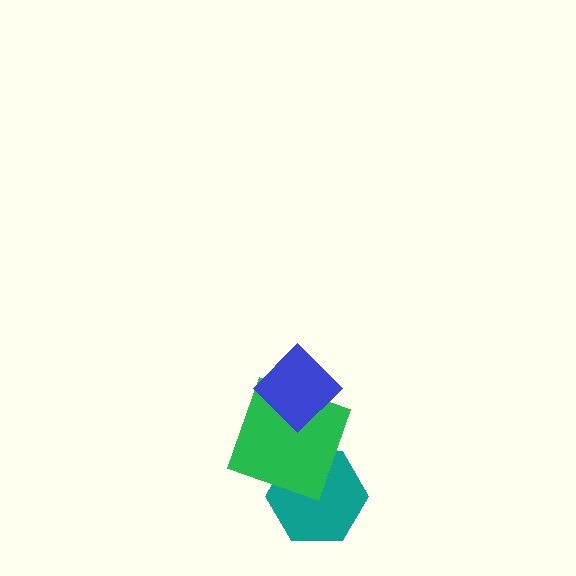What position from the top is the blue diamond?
The blue diamond is 1st from the top.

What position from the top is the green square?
The green square is 2nd from the top.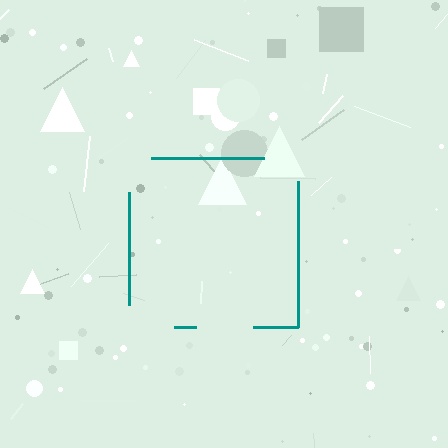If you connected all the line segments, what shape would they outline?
They would outline a square.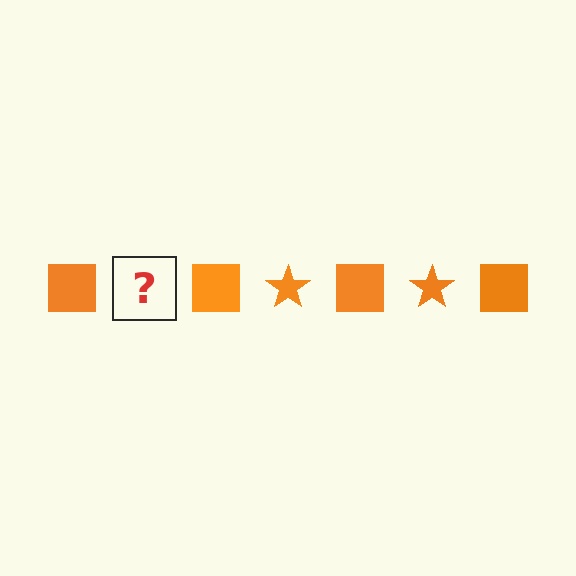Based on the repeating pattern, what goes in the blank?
The blank should be an orange star.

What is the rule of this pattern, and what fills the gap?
The rule is that the pattern cycles through square, star shapes in orange. The gap should be filled with an orange star.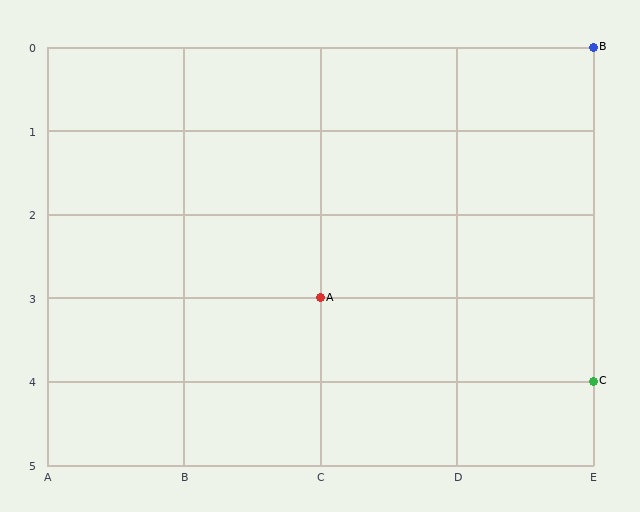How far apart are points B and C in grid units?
Points B and C are 4 rows apart.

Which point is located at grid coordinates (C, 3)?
Point A is at (C, 3).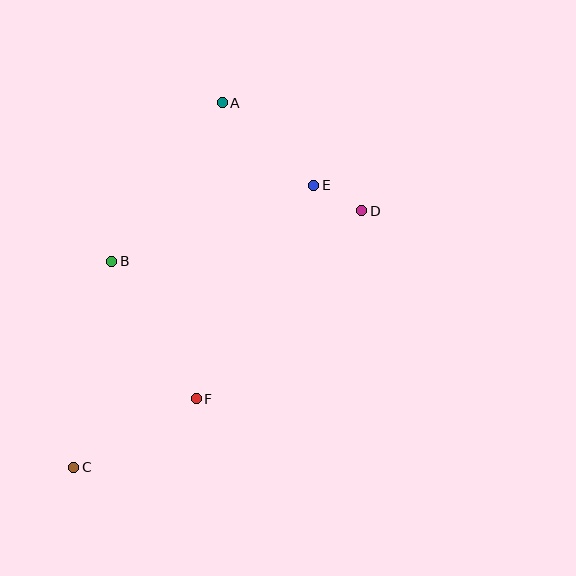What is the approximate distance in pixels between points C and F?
The distance between C and F is approximately 140 pixels.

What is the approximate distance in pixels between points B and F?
The distance between B and F is approximately 161 pixels.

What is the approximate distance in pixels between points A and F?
The distance between A and F is approximately 297 pixels.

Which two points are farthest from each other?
Points A and C are farthest from each other.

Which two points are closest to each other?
Points D and E are closest to each other.